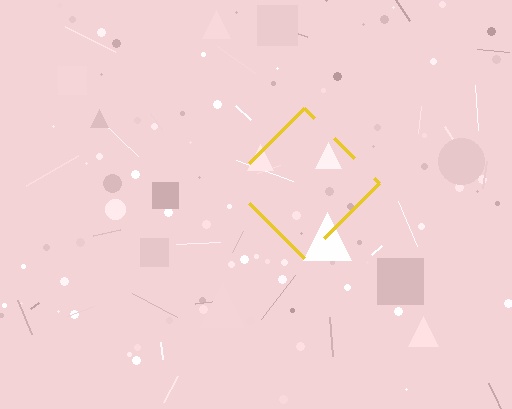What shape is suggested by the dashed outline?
The dashed outline suggests a diamond.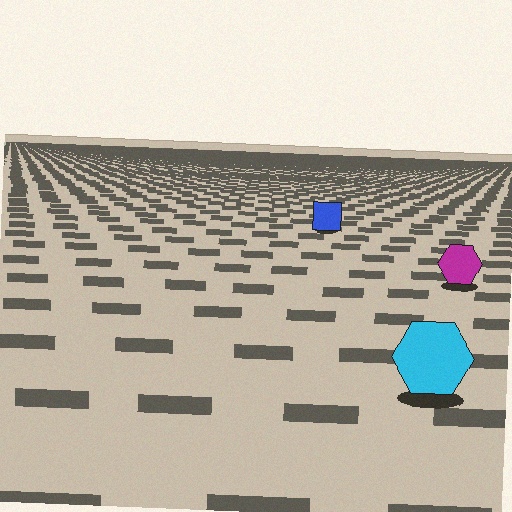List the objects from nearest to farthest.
From nearest to farthest: the cyan hexagon, the magenta hexagon, the blue square.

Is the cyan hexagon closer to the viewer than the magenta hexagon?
Yes. The cyan hexagon is closer — you can tell from the texture gradient: the ground texture is coarser near it.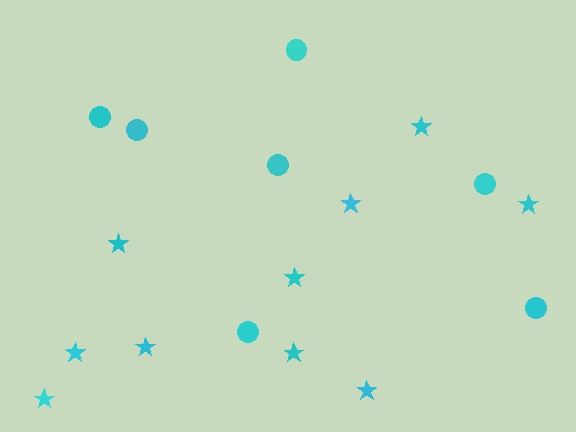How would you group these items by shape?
There are 2 groups: one group of circles (7) and one group of stars (10).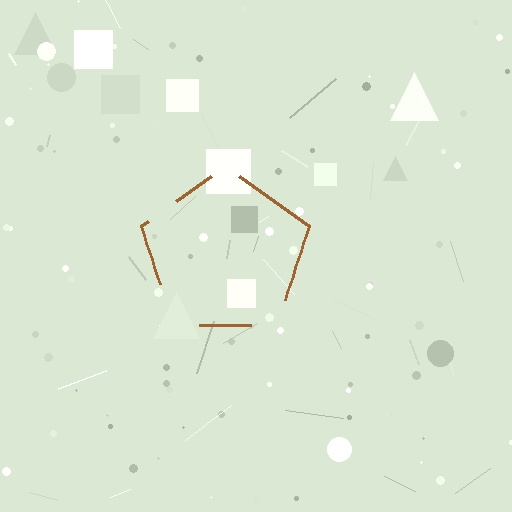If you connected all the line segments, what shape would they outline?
They would outline a pentagon.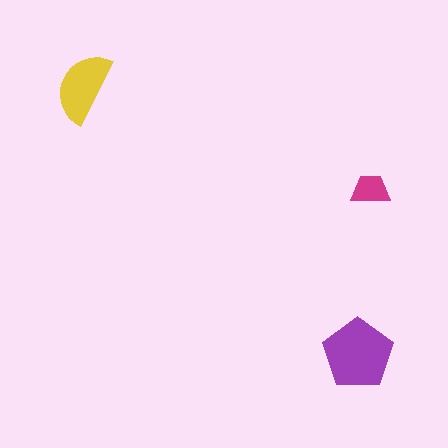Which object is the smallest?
The magenta trapezoid.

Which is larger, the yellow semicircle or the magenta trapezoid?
The yellow semicircle.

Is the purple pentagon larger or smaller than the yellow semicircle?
Larger.